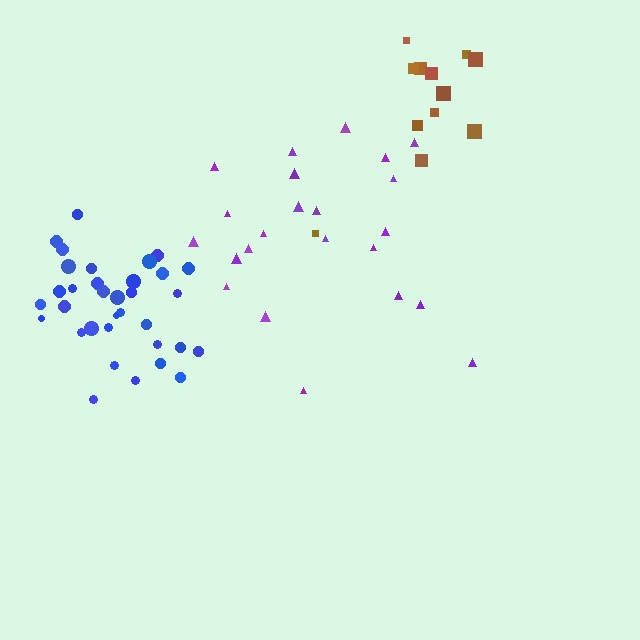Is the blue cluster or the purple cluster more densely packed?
Blue.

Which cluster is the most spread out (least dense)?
Purple.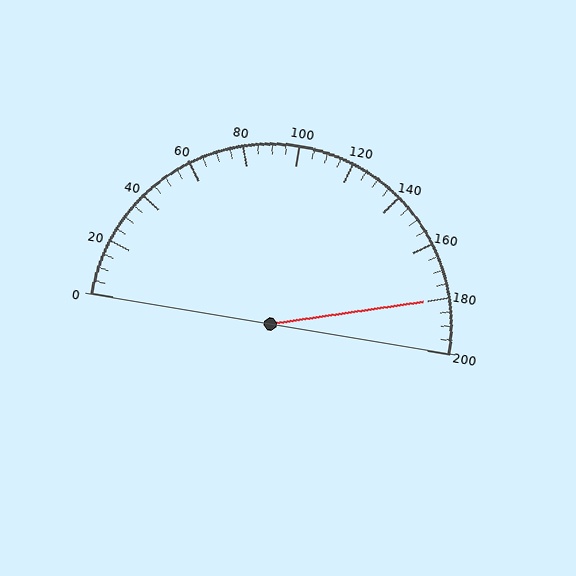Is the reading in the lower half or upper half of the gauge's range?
The reading is in the upper half of the range (0 to 200).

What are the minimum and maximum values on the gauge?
The gauge ranges from 0 to 200.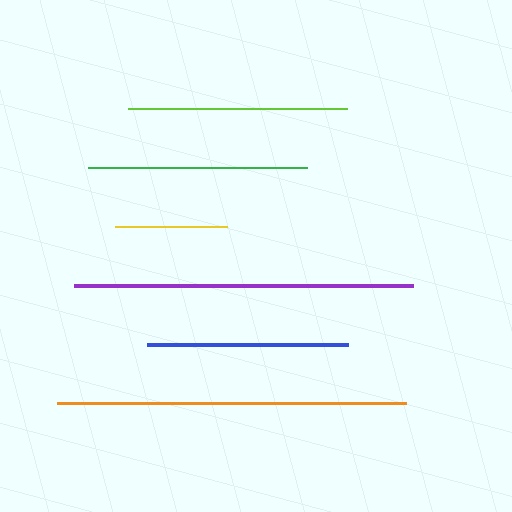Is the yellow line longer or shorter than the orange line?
The orange line is longer than the yellow line.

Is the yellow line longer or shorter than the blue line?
The blue line is longer than the yellow line.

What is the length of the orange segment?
The orange segment is approximately 350 pixels long.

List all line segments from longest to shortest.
From longest to shortest: orange, purple, lime, green, blue, yellow.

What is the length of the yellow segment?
The yellow segment is approximately 112 pixels long.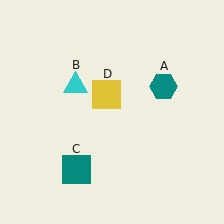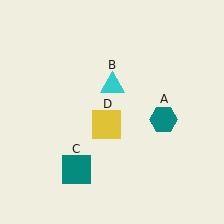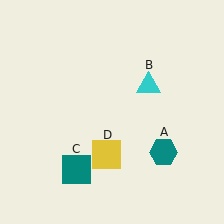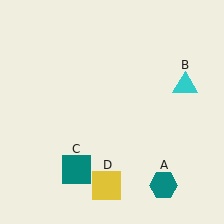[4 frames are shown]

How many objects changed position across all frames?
3 objects changed position: teal hexagon (object A), cyan triangle (object B), yellow square (object D).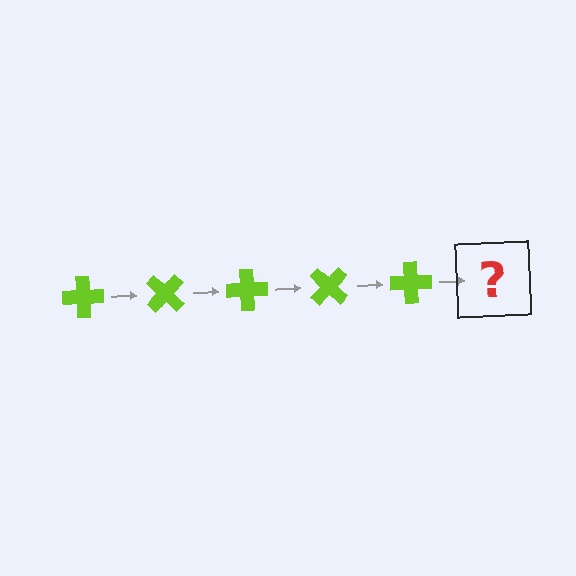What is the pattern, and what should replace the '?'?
The pattern is that the cross rotates 45 degrees each step. The '?' should be a lime cross rotated 225 degrees.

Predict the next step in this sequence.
The next step is a lime cross rotated 225 degrees.